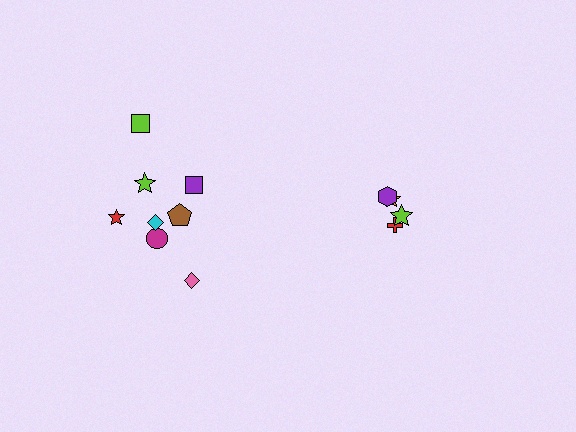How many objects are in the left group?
There are 8 objects.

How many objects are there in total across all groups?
There are 12 objects.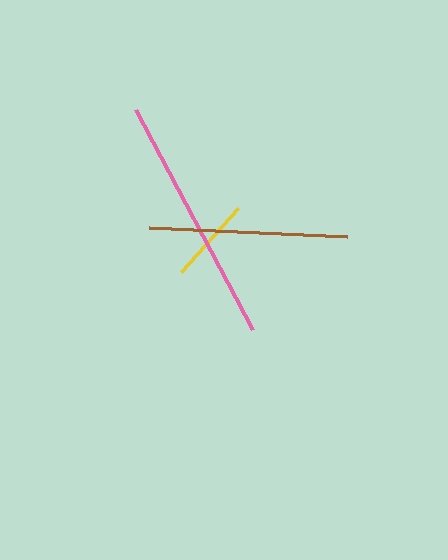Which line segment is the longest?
The pink line is the longest at approximately 250 pixels.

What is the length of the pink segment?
The pink segment is approximately 250 pixels long.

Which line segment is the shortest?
The yellow line is the shortest at approximately 85 pixels.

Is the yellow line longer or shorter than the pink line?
The pink line is longer than the yellow line.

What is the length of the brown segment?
The brown segment is approximately 198 pixels long.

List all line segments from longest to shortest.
From longest to shortest: pink, brown, yellow.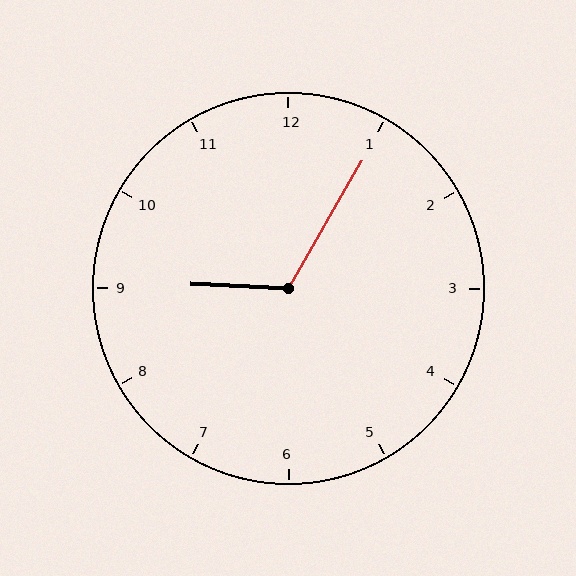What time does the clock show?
9:05.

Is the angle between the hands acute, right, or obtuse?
It is obtuse.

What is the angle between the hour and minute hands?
Approximately 118 degrees.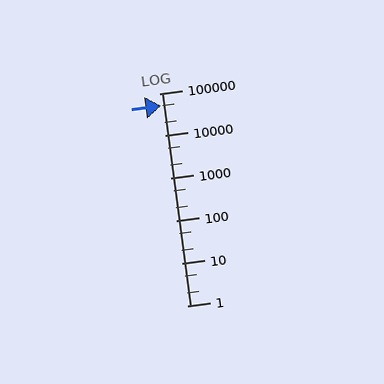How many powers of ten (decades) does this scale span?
The scale spans 5 decades, from 1 to 100000.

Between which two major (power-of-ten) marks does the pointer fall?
The pointer is between 10000 and 100000.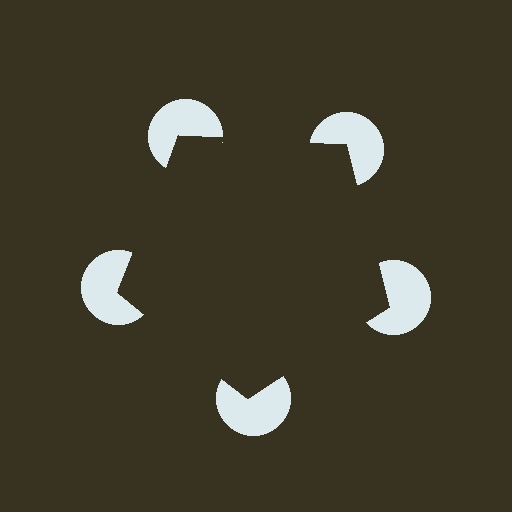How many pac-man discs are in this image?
There are 5 — one at each vertex of the illusory pentagon.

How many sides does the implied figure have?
5 sides.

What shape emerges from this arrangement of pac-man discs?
An illusory pentagon — its edges are inferred from the aligned wedge cuts in the pac-man discs, not physically drawn.